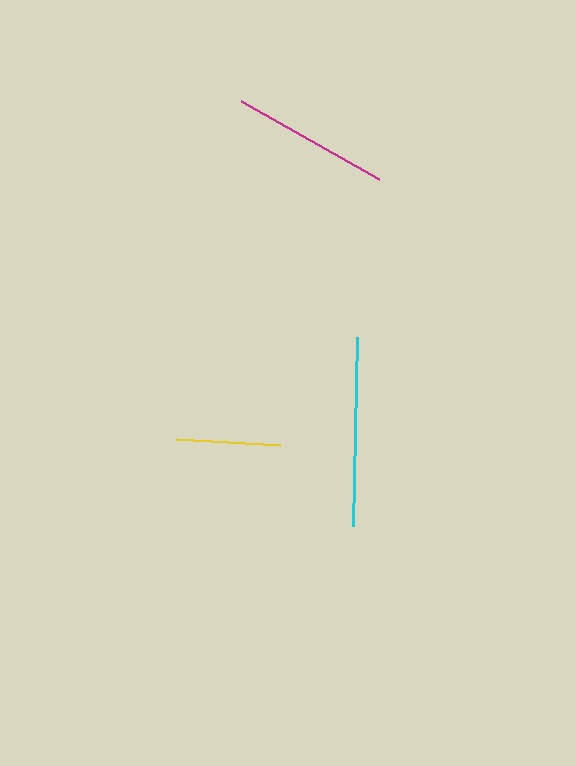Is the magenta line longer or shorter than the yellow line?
The magenta line is longer than the yellow line.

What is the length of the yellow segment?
The yellow segment is approximately 104 pixels long.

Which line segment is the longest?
The cyan line is the longest at approximately 189 pixels.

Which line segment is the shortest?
The yellow line is the shortest at approximately 104 pixels.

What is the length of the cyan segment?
The cyan segment is approximately 189 pixels long.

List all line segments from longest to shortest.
From longest to shortest: cyan, magenta, yellow.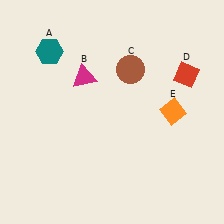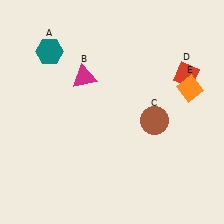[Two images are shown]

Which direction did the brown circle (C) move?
The brown circle (C) moved down.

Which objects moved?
The objects that moved are: the brown circle (C), the orange diamond (E).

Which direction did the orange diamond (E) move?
The orange diamond (E) moved up.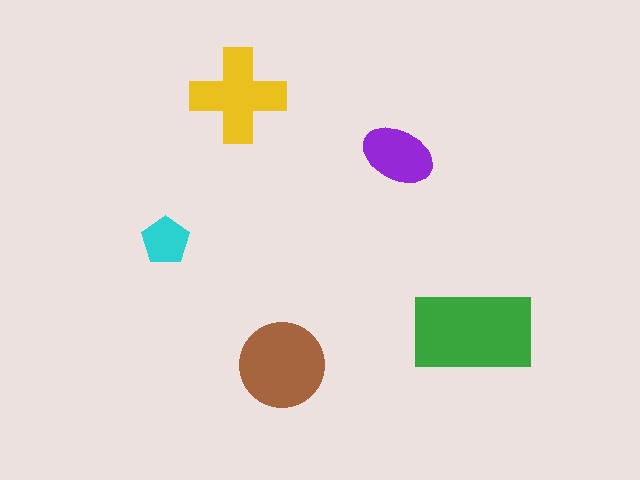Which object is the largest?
The green rectangle.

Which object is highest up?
The yellow cross is topmost.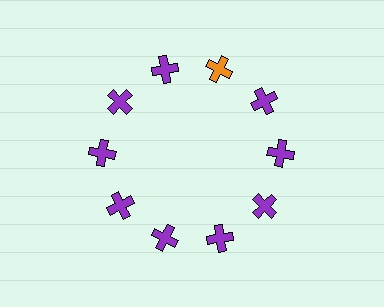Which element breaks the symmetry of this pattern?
The orange cross at roughly the 1 o'clock position breaks the symmetry. All other shapes are purple crosses.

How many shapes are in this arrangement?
There are 10 shapes arranged in a ring pattern.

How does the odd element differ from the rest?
It has a different color: orange instead of purple.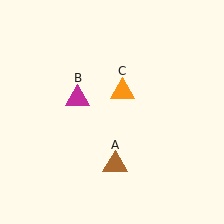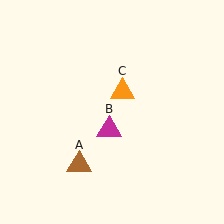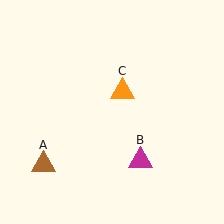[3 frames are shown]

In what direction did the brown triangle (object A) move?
The brown triangle (object A) moved left.